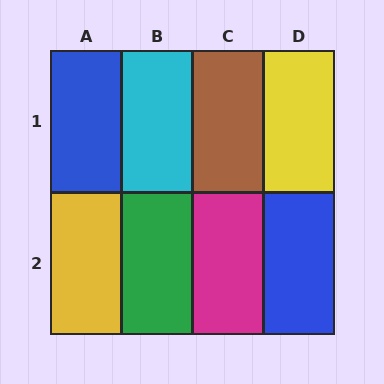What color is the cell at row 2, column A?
Yellow.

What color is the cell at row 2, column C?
Magenta.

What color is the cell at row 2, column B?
Green.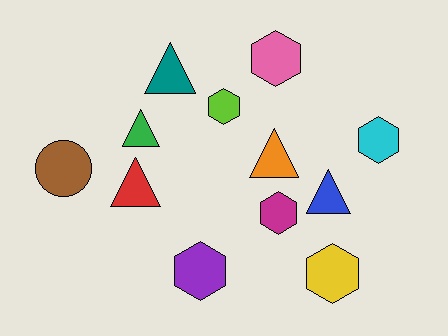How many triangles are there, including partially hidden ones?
There are 5 triangles.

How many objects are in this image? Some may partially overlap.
There are 12 objects.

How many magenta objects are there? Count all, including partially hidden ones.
There is 1 magenta object.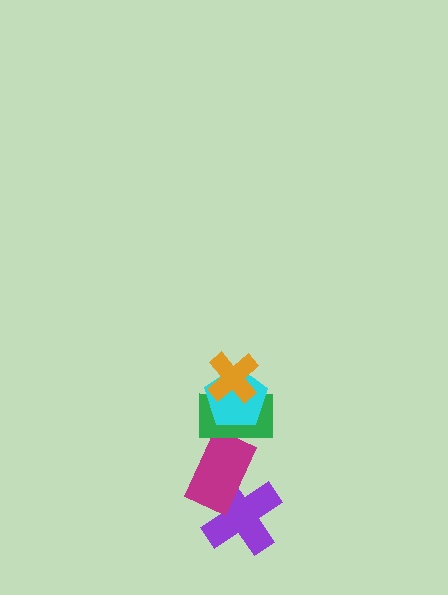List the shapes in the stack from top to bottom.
From top to bottom: the orange cross, the cyan pentagon, the green rectangle, the magenta rectangle, the purple cross.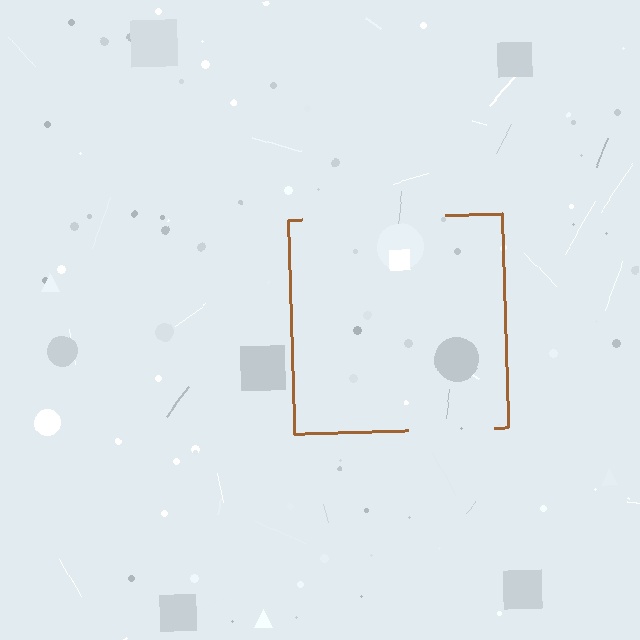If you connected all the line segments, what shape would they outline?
They would outline a square.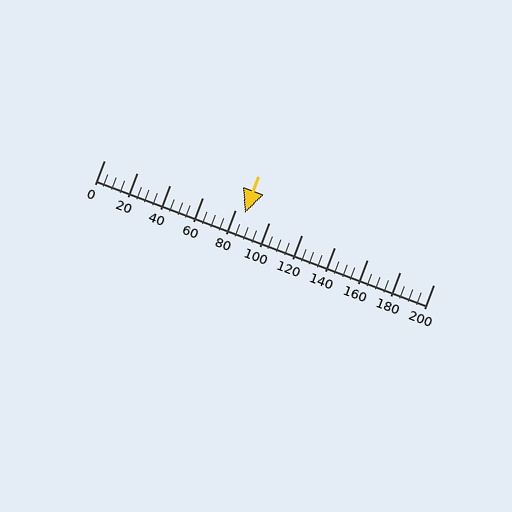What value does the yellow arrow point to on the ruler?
The yellow arrow points to approximately 86.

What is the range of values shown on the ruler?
The ruler shows values from 0 to 200.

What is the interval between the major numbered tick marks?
The major tick marks are spaced 20 units apart.